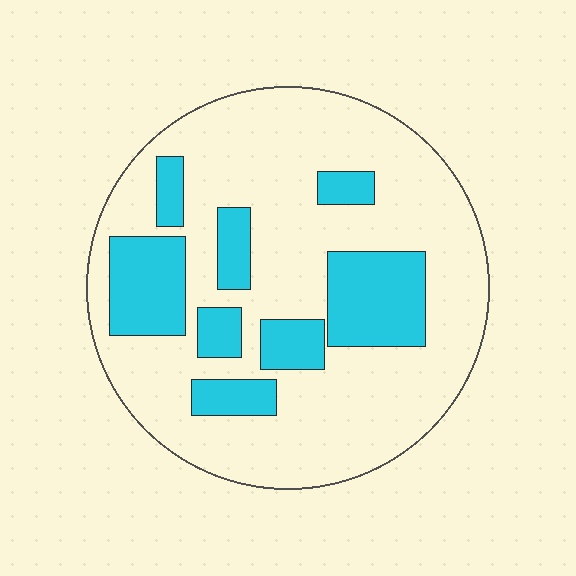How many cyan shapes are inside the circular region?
8.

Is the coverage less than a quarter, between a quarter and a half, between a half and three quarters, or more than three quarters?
Between a quarter and a half.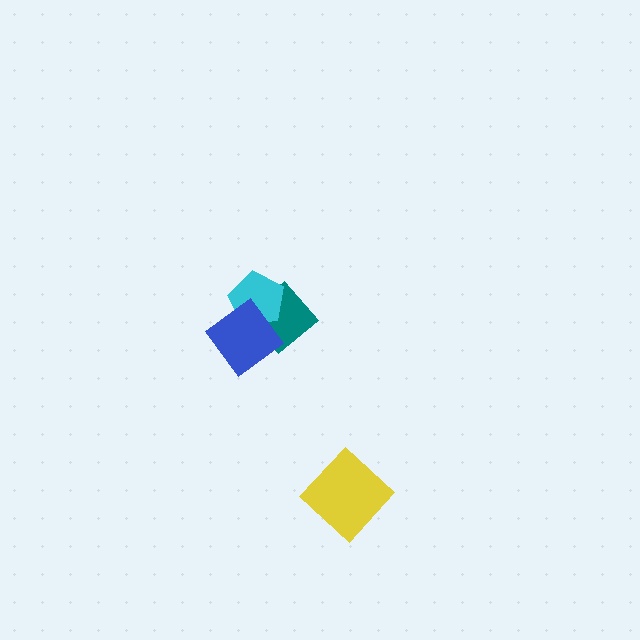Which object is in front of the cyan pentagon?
The blue diamond is in front of the cyan pentagon.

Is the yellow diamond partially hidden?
No, no other shape covers it.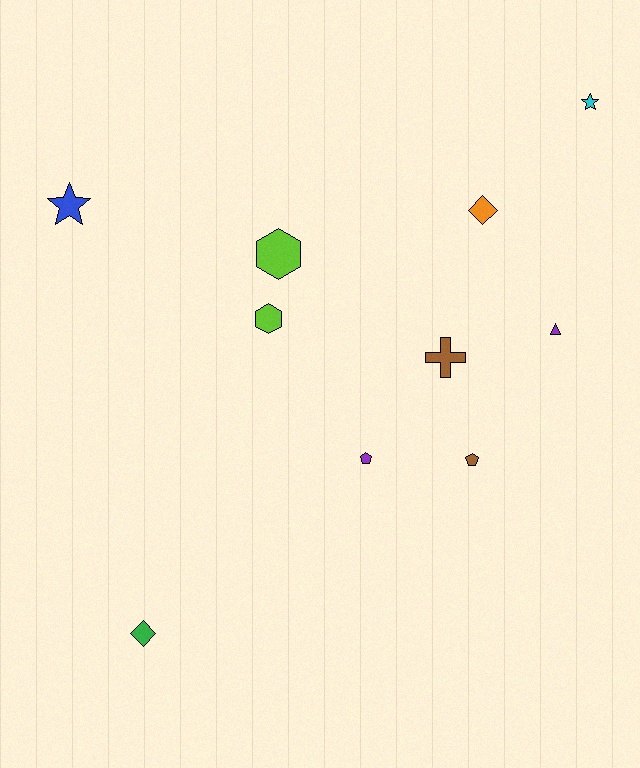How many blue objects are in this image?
There is 1 blue object.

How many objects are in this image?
There are 10 objects.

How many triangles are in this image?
There is 1 triangle.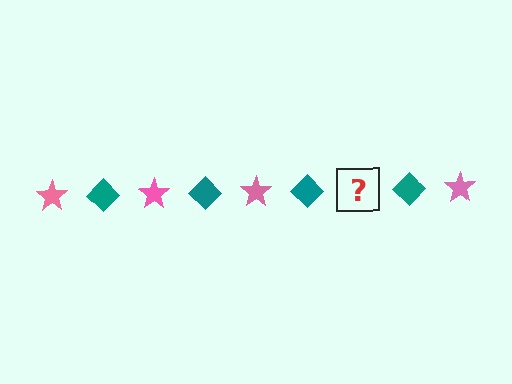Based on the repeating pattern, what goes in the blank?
The blank should be a pink star.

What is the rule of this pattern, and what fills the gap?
The rule is that the pattern alternates between pink star and teal diamond. The gap should be filled with a pink star.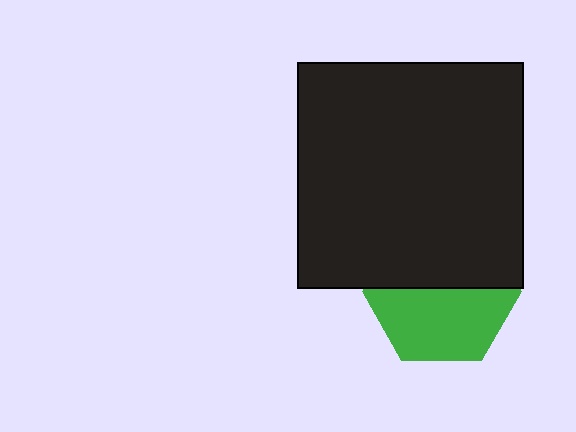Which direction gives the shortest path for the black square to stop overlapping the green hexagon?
Moving up gives the shortest separation.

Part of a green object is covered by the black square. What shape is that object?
It is a hexagon.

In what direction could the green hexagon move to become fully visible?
The green hexagon could move down. That would shift it out from behind the black square entirely.